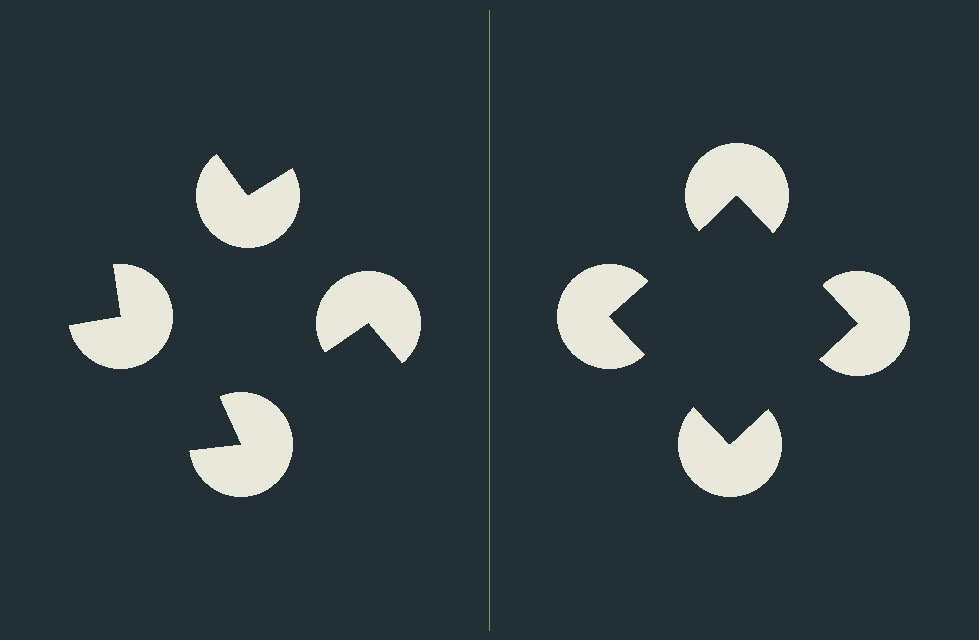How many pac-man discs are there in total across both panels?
8 — 4 on each side.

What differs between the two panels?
The pac-man discs are positioned identically on both sides; only the wedge orientations differ. On the right they align to a square; on the left they are misaligned.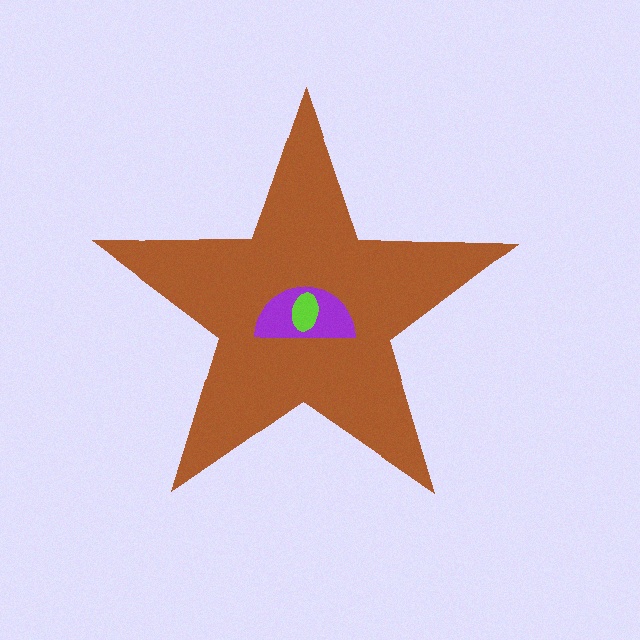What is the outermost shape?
The brown star.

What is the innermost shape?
The lime ellipse.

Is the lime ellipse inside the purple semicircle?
Yes.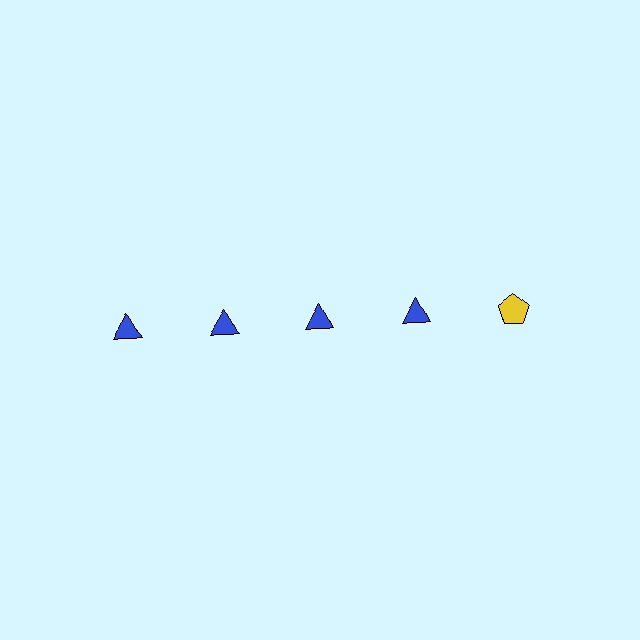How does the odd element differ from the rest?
It differs in both color (yellow instead of blue) and shape (pentagon instead of triangle).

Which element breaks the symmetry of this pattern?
The yellow pentagon in the top row, rightmost column breaks the symmetry. All other shapes are blue triangles.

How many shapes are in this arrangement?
There are 5 shapes arranged in a grid pattern.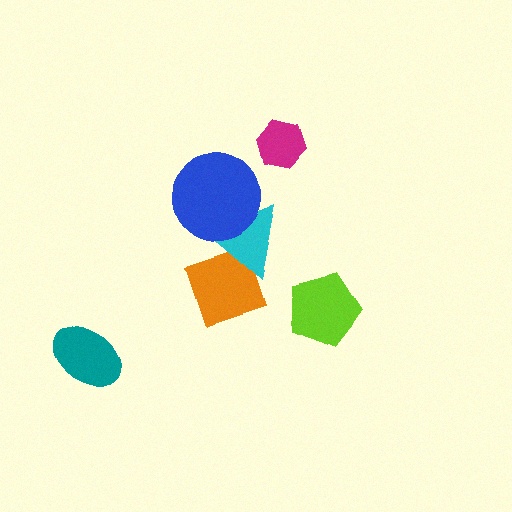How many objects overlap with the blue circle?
1 object overlaps with the blue circle.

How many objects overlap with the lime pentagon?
0 objects overlap with the lime pentagon.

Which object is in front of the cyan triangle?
The blue circle is in front of the cyan triangle.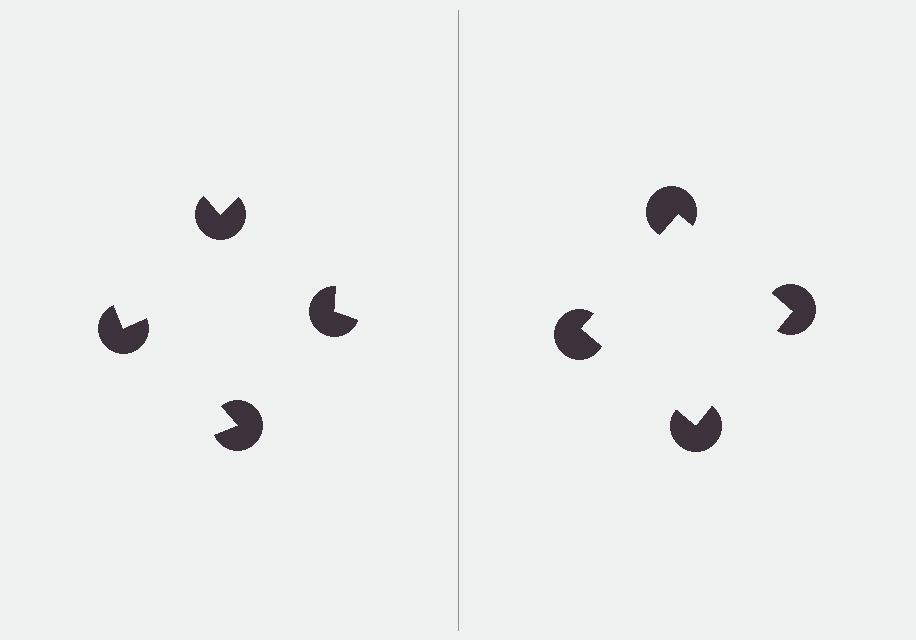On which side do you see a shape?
An illusory square appears on the right side. On the left side the wedge cuts are rotated, so no coherent shape forms.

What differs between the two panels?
The pac-man discs are positioned identically on both sides; only the wedge orientations differ. On the right they align to a square; on the left they are misaligned.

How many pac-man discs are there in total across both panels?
8 — 4 on each side.